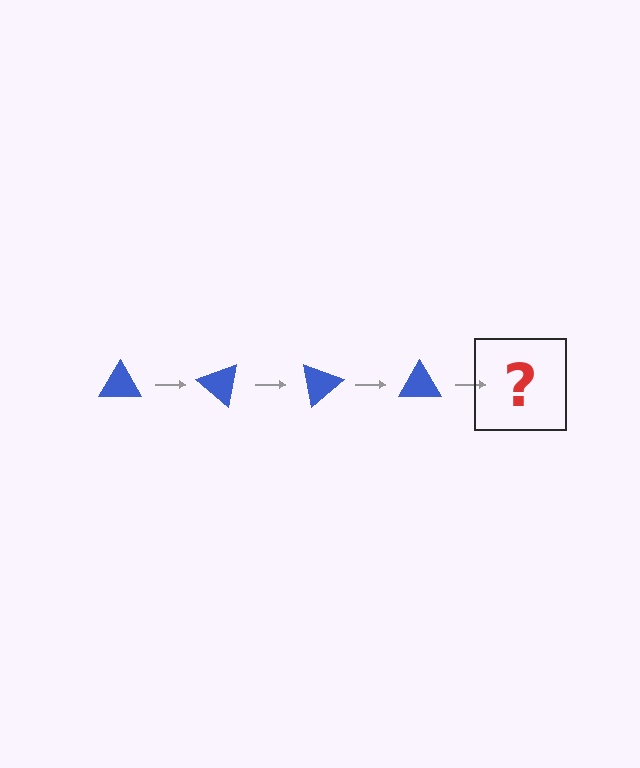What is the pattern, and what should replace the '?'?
The pattern is that the triangle rotates 40 degrees each step. The '?' should be a blue triangle rotated 160 degrees.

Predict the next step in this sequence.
The next step is a blue triangle rotated 160 degrees.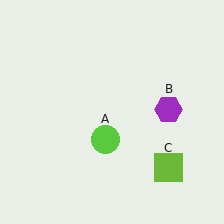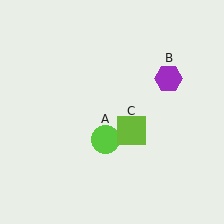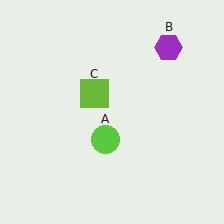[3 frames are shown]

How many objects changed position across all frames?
2 objects changed position: purple hexagon (object B), lime square (object C).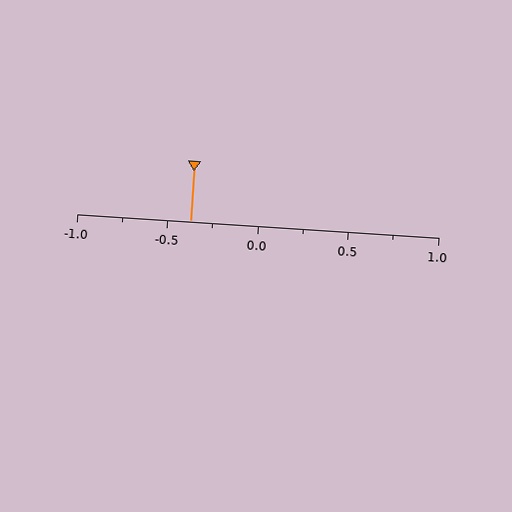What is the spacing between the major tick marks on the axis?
The major ticks are spaced 0.5 apart.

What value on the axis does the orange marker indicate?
The marker indicates approximately -0.38.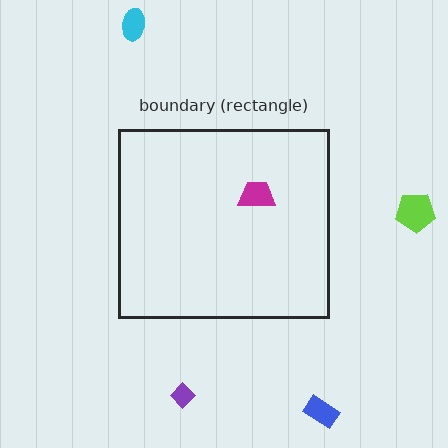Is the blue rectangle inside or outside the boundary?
Outside.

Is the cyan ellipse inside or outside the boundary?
Outside.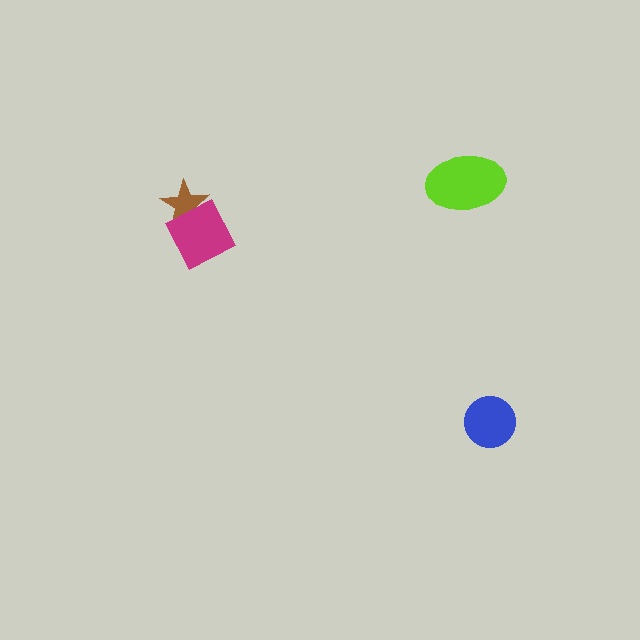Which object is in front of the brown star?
The magenta diamond is in front of the brown star.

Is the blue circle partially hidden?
No, no other shape covers it.